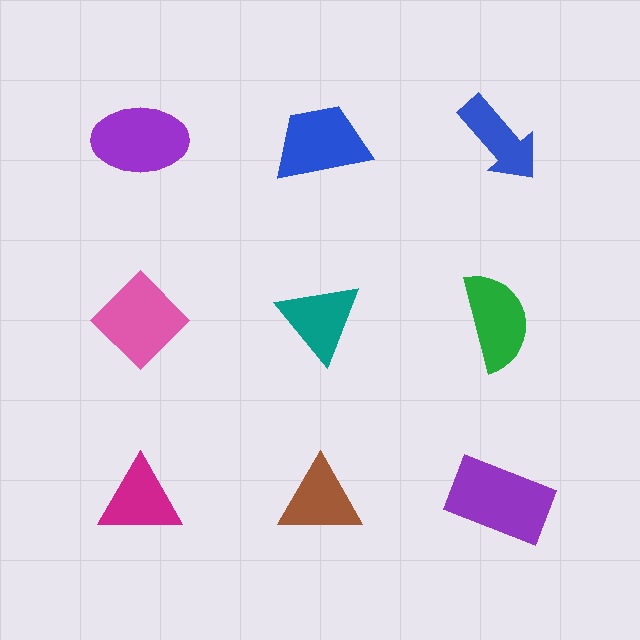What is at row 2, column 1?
A pink diamond.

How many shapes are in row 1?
3 shapes.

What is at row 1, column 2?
A blue trapezoid.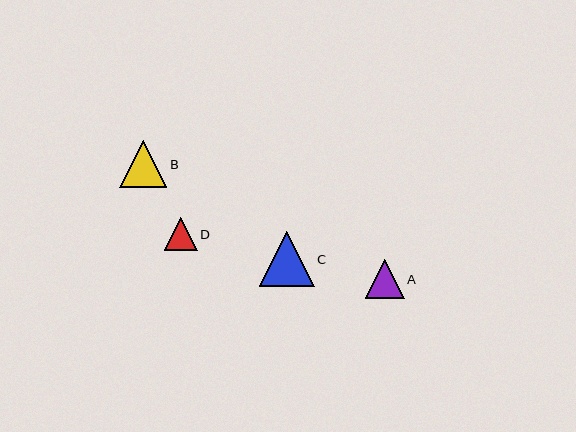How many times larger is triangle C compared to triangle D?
Triangle C is approximately 1.7 times the size of triangle D.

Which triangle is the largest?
Triangle C is the largest with a size of approximately 55 pixels.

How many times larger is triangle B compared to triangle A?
Triangle B is approximately 1.2 times the size of triangle A.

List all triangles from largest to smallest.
From largest to smallest: C, B, A, D.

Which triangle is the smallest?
Triangle D is the smallest with a size of approximately 33 pixels.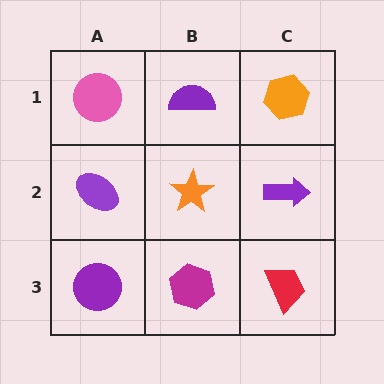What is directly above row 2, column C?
An orange hexagon.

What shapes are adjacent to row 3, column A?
A purple ellipse (row 2, column A), a magenta hexagon (row 3, column B).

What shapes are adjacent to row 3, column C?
A purple arrow (row 2, column C), a magenta hexagon (row 3, column B).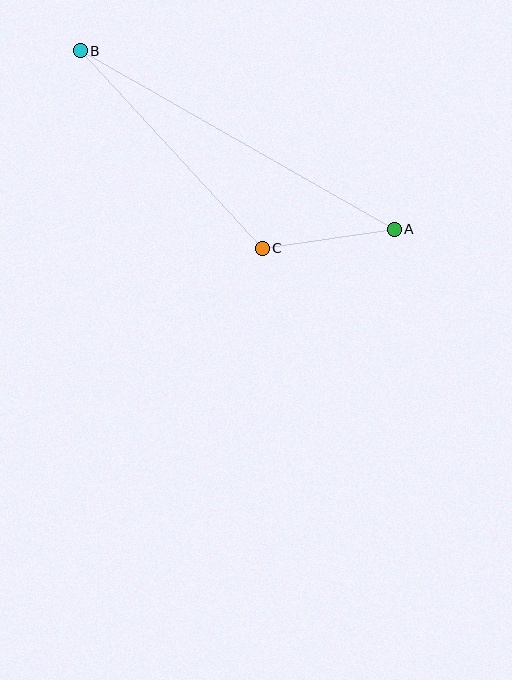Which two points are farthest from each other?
Points A and B are farthest from each other.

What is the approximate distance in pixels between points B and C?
The distance between B and C is approximately 268 pixels.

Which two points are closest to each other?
Points A and C are closest to each other.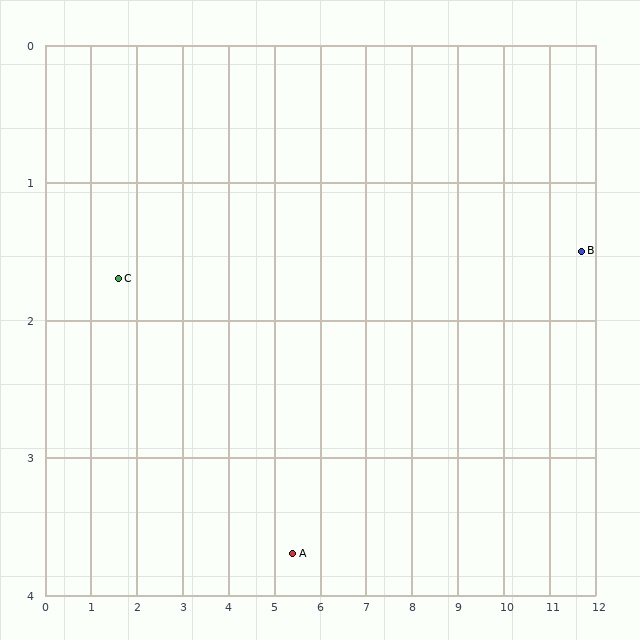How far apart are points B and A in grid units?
Points B and A are about 6.7 grid units apart.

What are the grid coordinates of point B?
Point B is at approximately (11.7, 1.5).